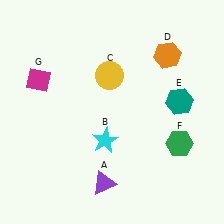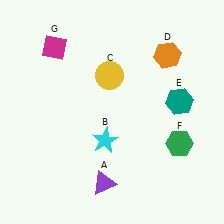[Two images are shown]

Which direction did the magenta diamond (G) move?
The magenta diamond (G) moved up.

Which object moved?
The magenta diamond (G) moved up.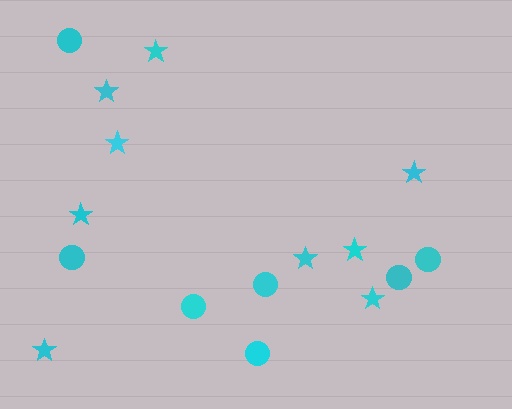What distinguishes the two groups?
There are 2 groups: one group of circles (7) and one group of stars (9).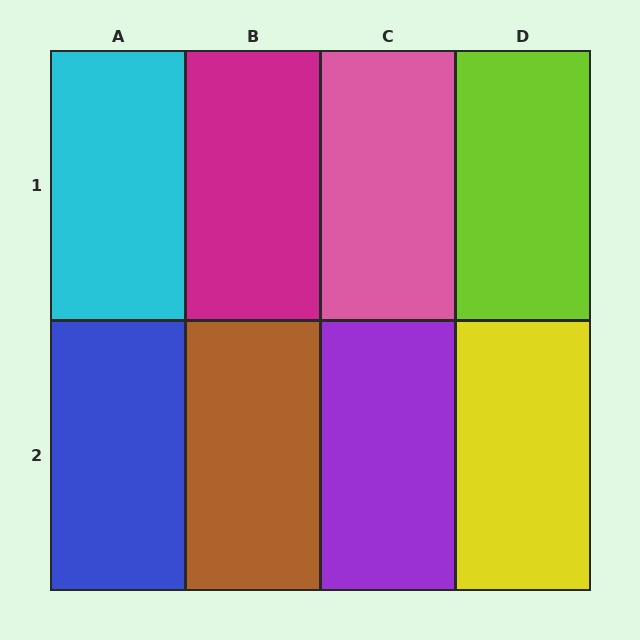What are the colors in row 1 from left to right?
Cyan, magenta, pink, lime.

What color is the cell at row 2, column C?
Purple.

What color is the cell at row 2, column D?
Yellow.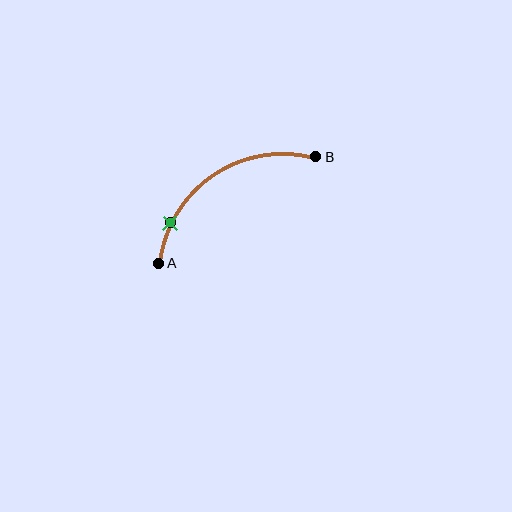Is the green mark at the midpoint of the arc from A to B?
No. The green mark lies on the arc but is closer to endpoint A. The arc midpoint would be at the point on the curve equidistant along the arc from both A and B.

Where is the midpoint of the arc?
The arc midpoint is the point on the curve farthest from the straight line joining A and B. It sits above and to the left of that line.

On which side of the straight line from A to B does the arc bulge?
The arc bulges above and to the left of the straight line connecting A and B.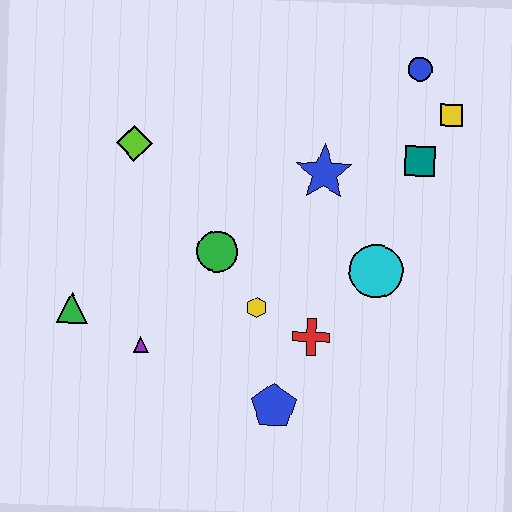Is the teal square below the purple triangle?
No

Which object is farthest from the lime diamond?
The yellow square is farthest from the lime diamond.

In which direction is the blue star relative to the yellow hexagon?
The blue star is above the yellow hexagon.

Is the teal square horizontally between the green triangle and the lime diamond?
No